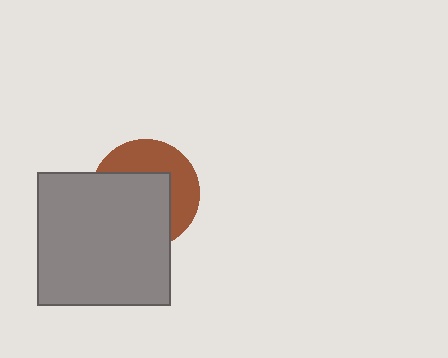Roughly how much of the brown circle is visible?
A small part of it is visible (roughly 42%).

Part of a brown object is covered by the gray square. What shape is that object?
It is a circle.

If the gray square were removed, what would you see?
You would see the complete brown circle.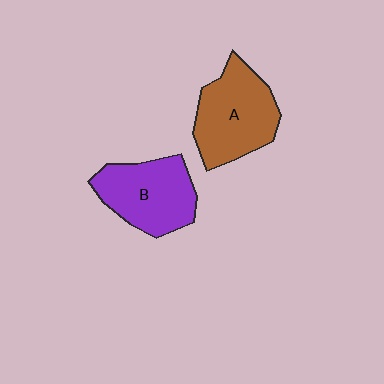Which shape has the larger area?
Shape A (brown).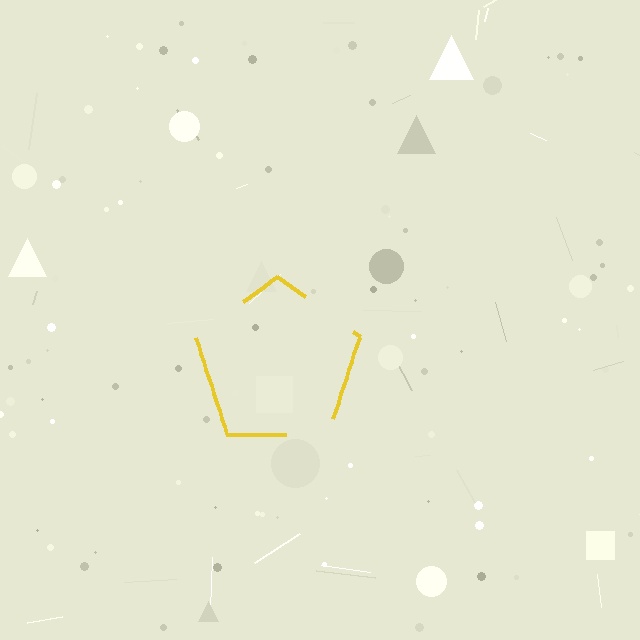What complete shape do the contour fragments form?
The contour fragments form a pentagon.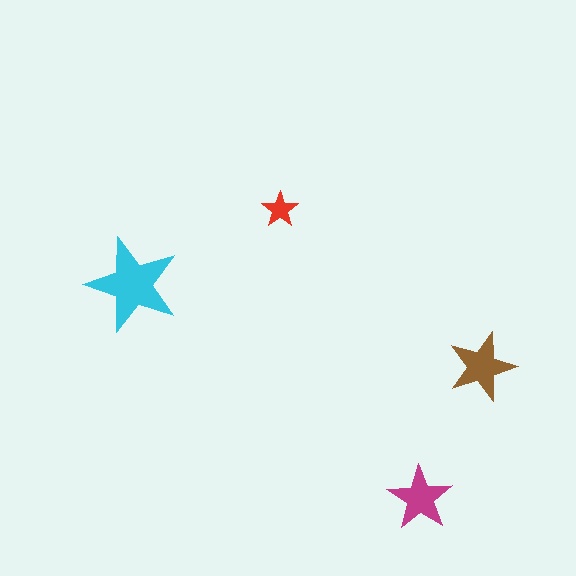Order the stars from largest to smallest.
the cyan one, the brown one, the magenta one, the red one.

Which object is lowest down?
The magenta star is bottommost.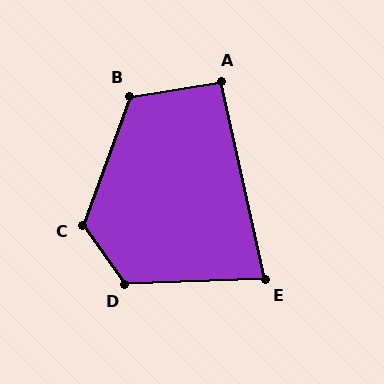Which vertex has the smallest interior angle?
E, at approximately 79 degrees.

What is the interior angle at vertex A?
Approximately 93 degrees (approximately right).